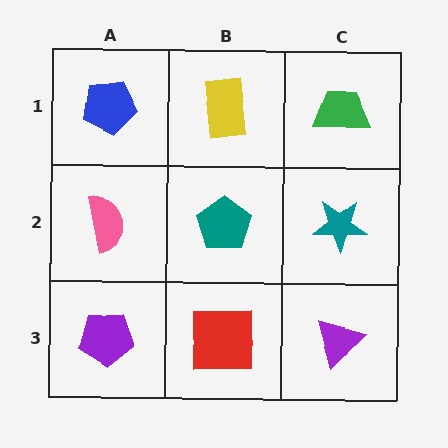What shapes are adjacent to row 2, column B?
A yellow rectangle (row 1, column B), a red square (row 3, column B), a pink semicircle (row 2, column A), a teal star (row 2, column C).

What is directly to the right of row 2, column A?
A teal pentagon.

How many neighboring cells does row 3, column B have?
3.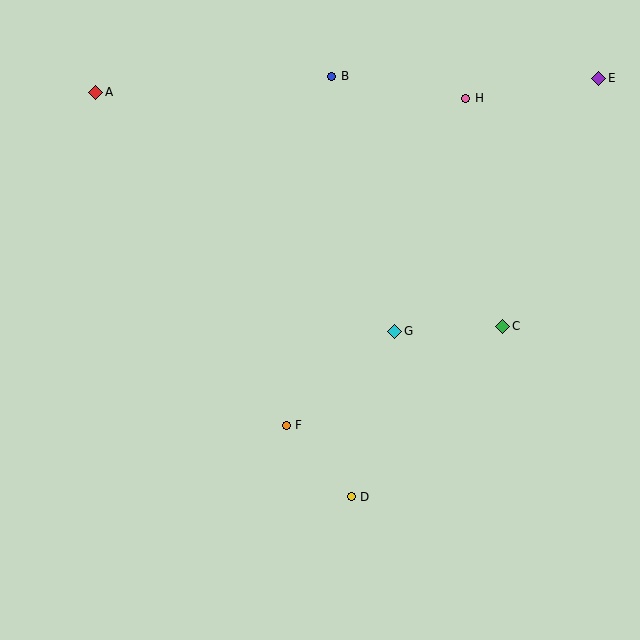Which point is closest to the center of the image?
Point G at (395, 331) is closest to the center.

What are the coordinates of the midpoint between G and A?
The midpoint between G and A is at (245, 212).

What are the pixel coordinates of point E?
Point E is at (599, 78).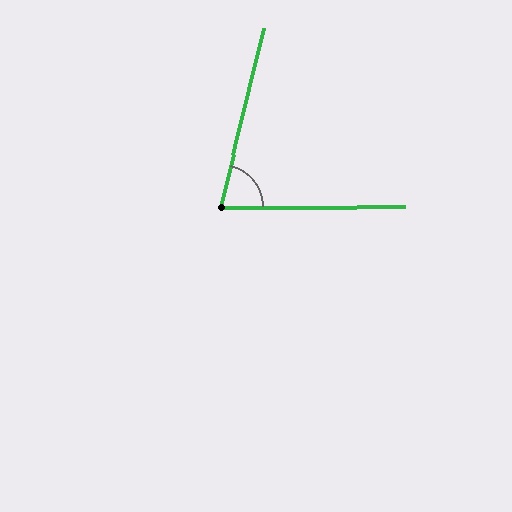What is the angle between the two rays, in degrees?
Approximately 76 degrees.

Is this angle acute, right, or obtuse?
It is acute.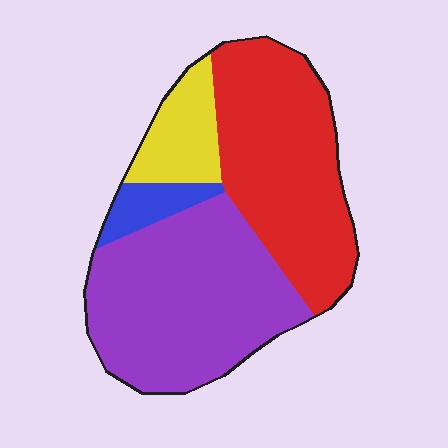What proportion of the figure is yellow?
Yellow covers 11% of the figure.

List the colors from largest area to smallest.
From largest to smallest: purple, red, yellow, blue.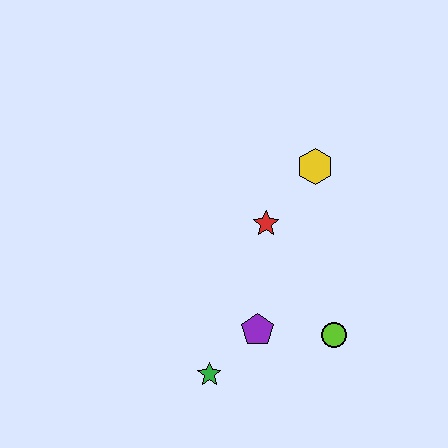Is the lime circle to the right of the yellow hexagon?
Yes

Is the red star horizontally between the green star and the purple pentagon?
No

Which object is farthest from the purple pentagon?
The yellow hexagon is farthest from the purple pentagon.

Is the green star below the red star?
Yes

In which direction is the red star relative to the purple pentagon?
The red star is above the purple pentagon.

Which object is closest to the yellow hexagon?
The red star is closest to the yellow hexagon.